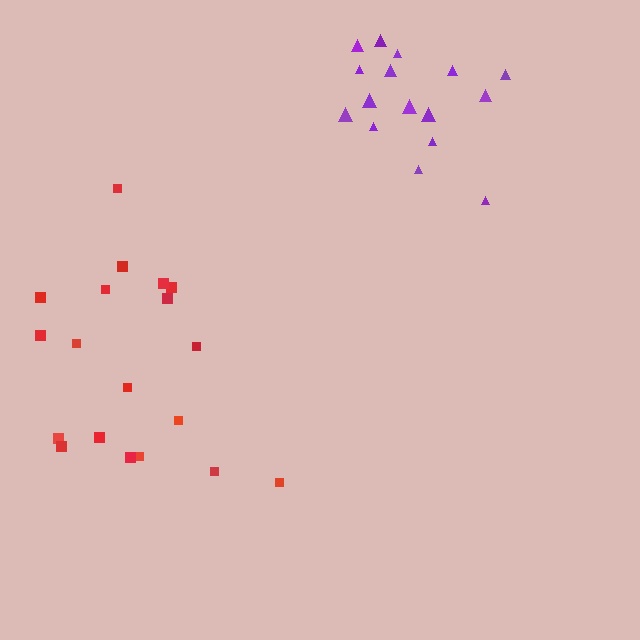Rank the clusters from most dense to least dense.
purple, red.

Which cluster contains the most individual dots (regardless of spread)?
Red (19).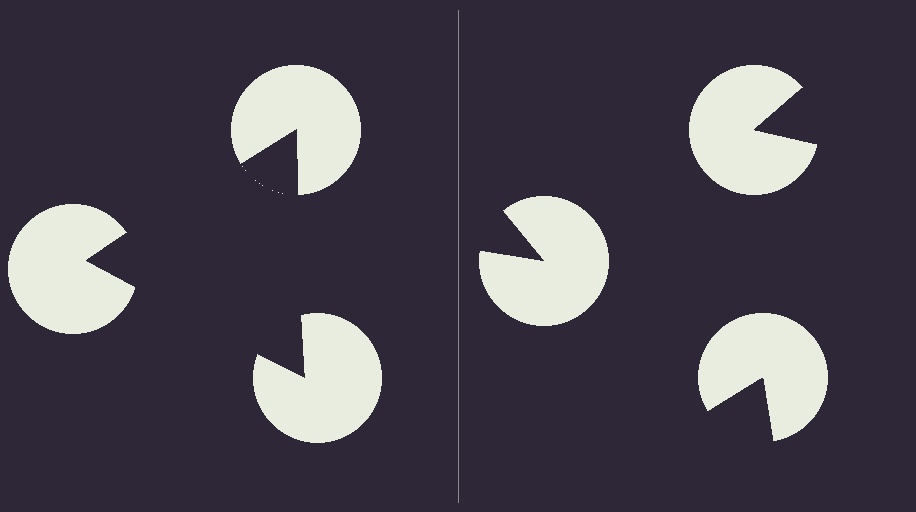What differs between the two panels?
The pac-man discs are positioned identically on both sides; only the wedge orientations differ. On the left they align to a triangle; on the right they are misaligned.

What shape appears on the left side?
An illusory triangle.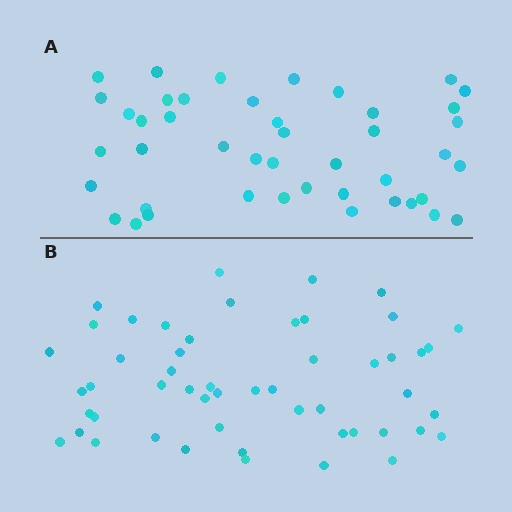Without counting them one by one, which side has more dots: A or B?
Region B (the bottom region) has more dots.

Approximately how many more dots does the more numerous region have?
Region B has roughly 8 or so more dots than region A.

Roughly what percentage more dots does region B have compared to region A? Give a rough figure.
About 20% more.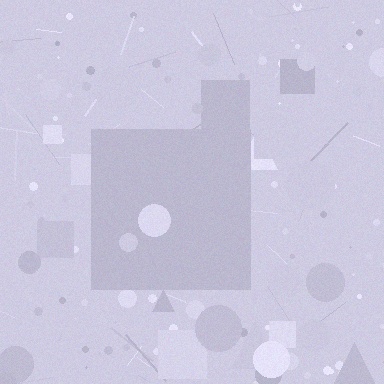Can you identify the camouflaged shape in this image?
The camouflaged shape is a square.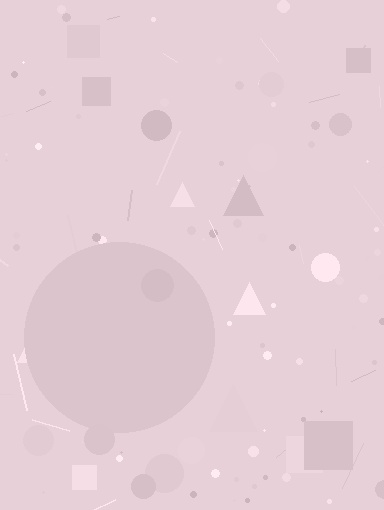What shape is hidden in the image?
A circle is hidden in the image.